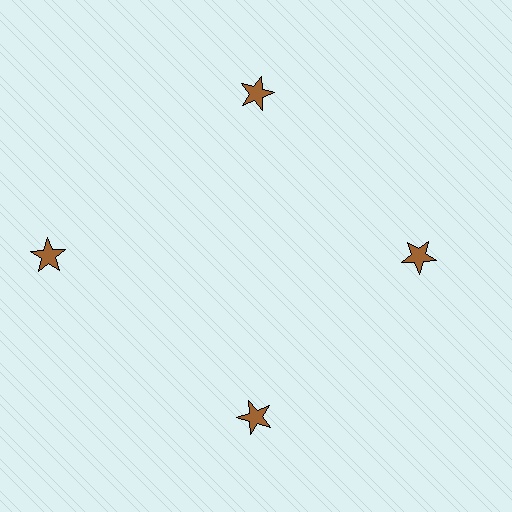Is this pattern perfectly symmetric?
No. The 4 brown stars are arranged in a ring, but one element near the 9 o'clock position is pushed outward from the center, breaking the 4-fold rotational symmetry.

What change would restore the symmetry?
The symmetry would be restored by moving it inward, back onto the ring so that all 4 stars sit at equal angles and equal distance from the center.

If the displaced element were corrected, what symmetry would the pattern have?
It would have 4-fold rotational symmetry — the pattern would map onto itself every 90 degrees.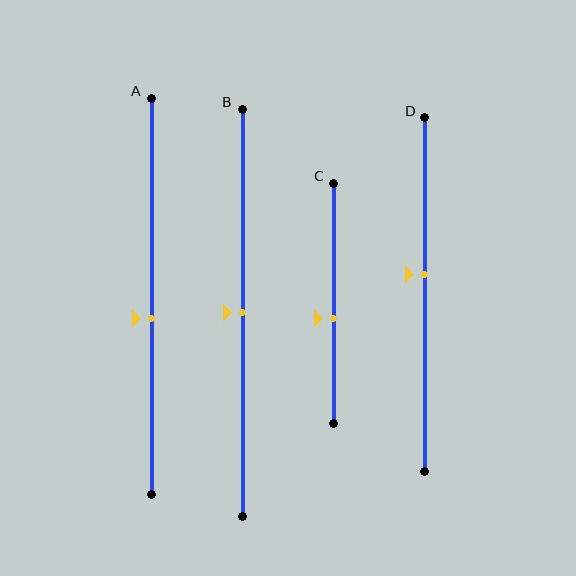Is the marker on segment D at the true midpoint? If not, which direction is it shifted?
No, the marker on segment D is shifted upward by about 6% of the segment length.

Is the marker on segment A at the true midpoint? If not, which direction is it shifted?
No, the marker on segment A is shifted downward by about 5% of the segment length.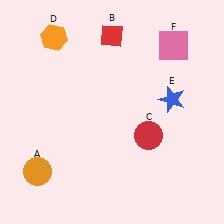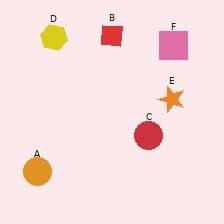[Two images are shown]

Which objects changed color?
D changed from orange to yellow. E changed from blue to orange.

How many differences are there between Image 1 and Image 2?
There are 2 differences between the two images.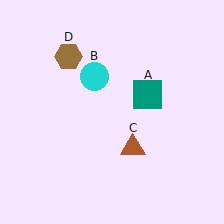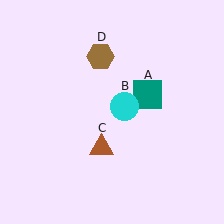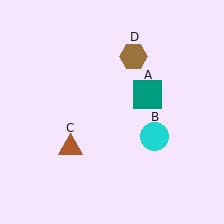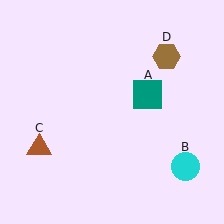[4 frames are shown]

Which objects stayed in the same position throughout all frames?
Teal square (object A) remained stationary.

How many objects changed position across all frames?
3 objects changed position: cyan circle (object B), brown triangle (object C), brown hexagon (object D).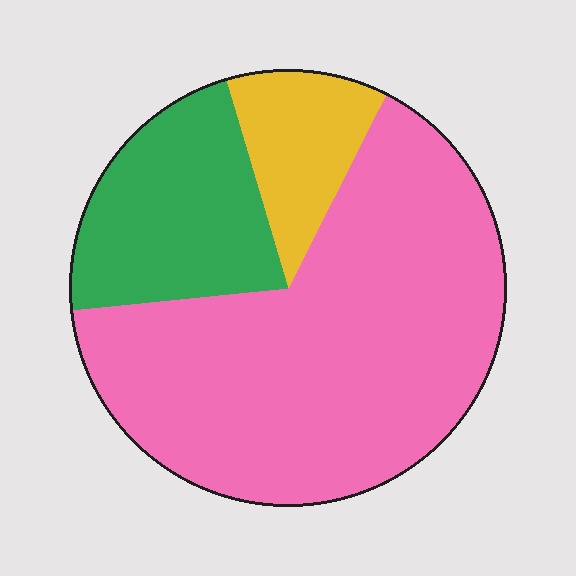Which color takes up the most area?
Pink, at roughly 65%.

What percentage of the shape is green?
Green takes up about one fifth (1/5) of the shape.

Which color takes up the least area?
Yellow, at roughly 10%.